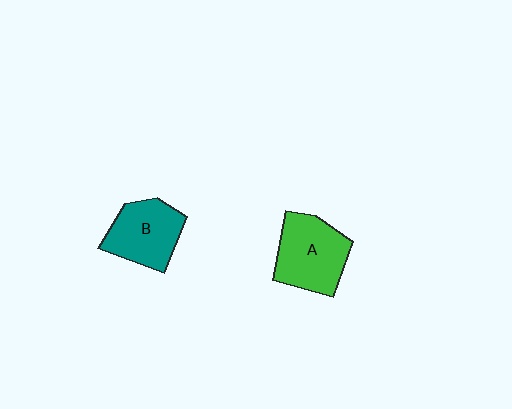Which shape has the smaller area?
Shape B (teal).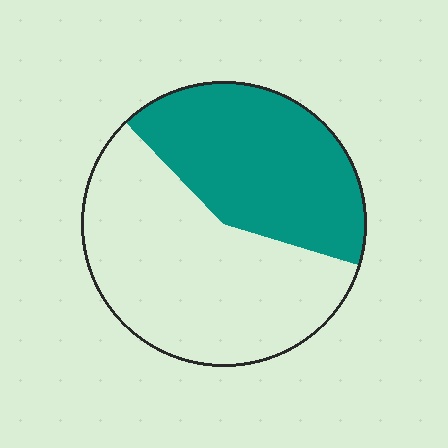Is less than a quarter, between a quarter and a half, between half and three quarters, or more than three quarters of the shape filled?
Between a quarter and a half.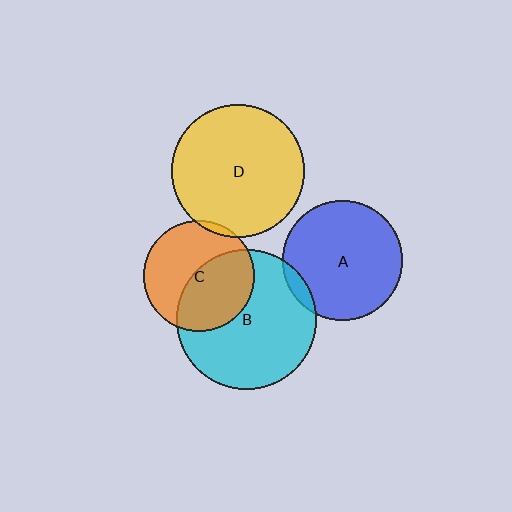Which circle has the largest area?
Circle B (cyan).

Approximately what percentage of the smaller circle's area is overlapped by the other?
Approximately 5%.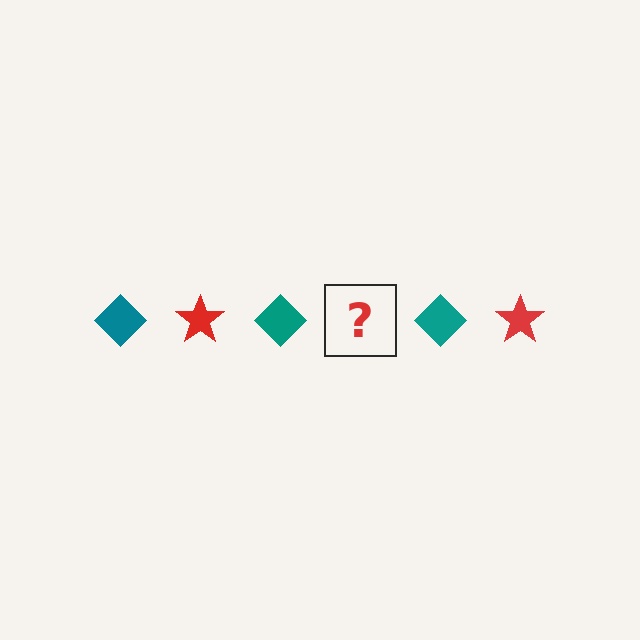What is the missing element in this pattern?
The missing element is a red star.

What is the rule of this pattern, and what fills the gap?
The rule is that the pattern alternates between teal diamond and red star. The gap should be filled with a red star.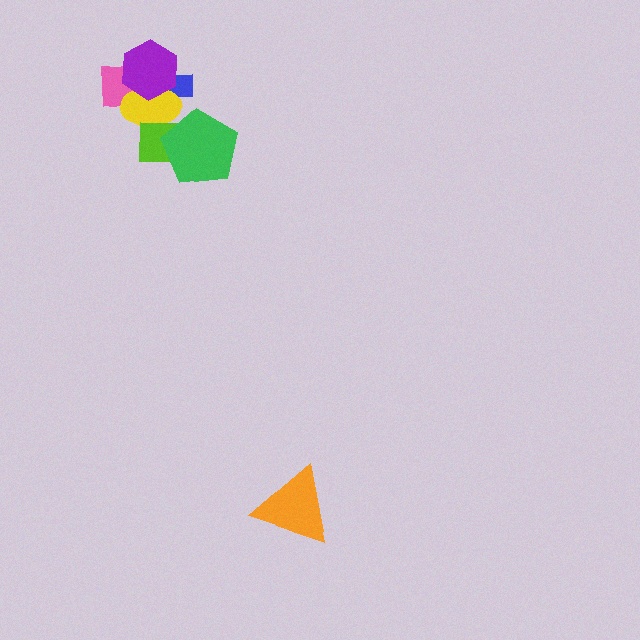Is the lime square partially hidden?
Yes, it is partially covered by another shape.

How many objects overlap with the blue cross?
4 objects overlap with the blue cross.